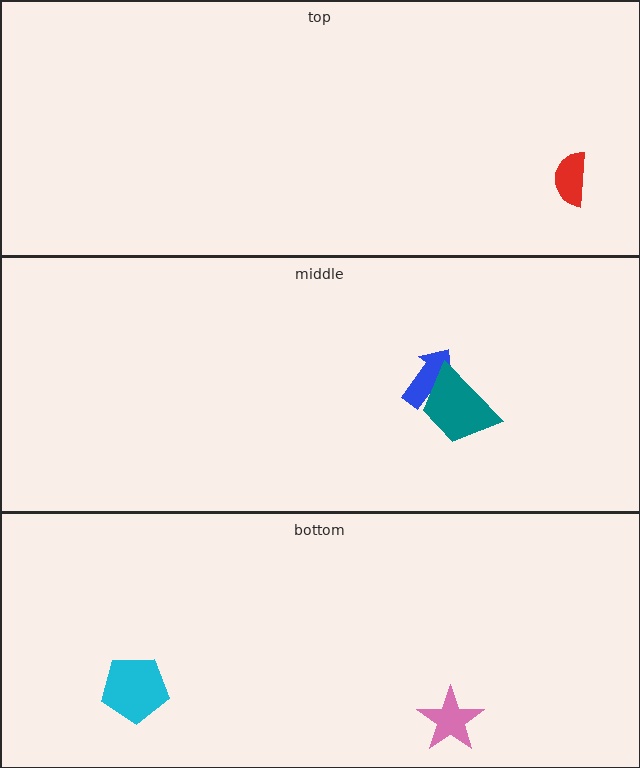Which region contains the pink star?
The bottom region.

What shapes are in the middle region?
The blue arrow, the teal trapezoid.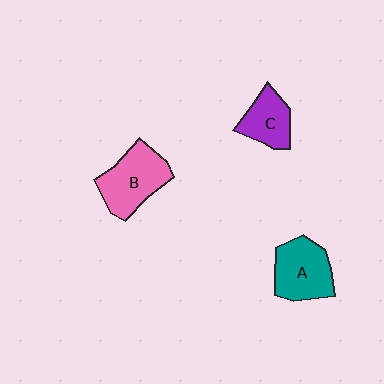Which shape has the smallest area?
Shape C (purple).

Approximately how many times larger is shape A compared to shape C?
Approximately 1.3 times.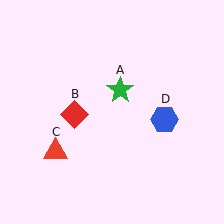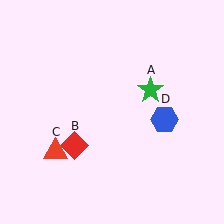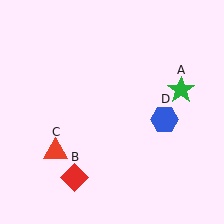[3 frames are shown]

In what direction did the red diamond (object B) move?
The red diamond (object B) moved down.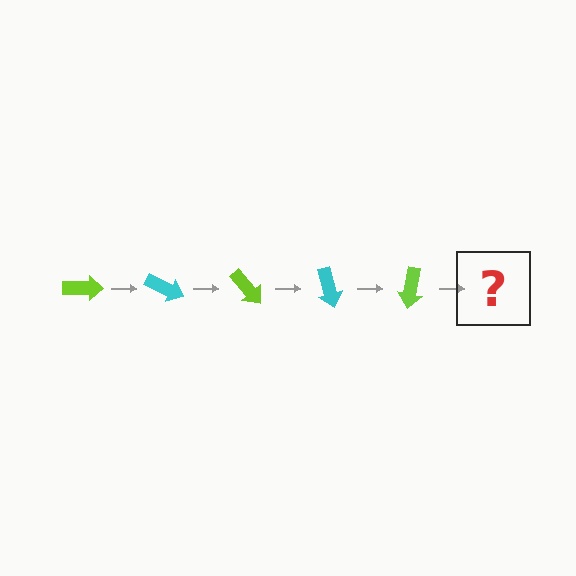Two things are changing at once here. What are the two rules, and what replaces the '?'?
The two rules are that it rotates 25 degrees each step and the color cycles through lime and cyan. The '?' should be a cyan arrow, rotated 125 degrees from the start.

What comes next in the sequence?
The next element should be a cyan arrow, rotated 125 degrees from the start.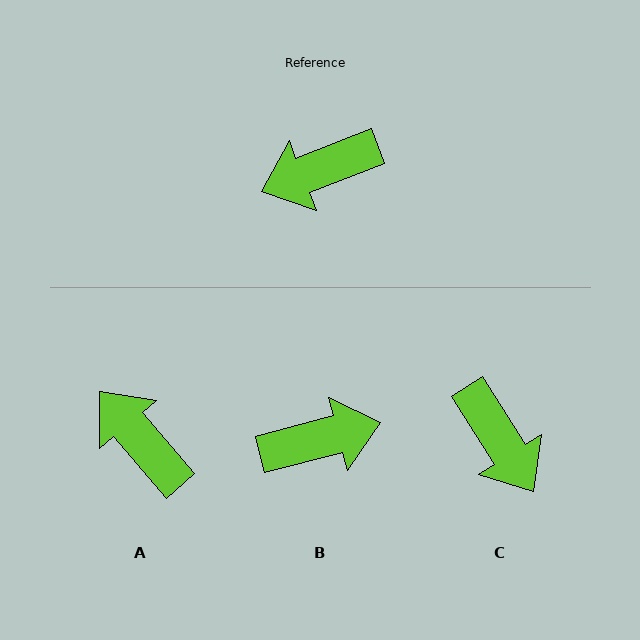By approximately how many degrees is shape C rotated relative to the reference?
Approximately 101 degrees counter-clockwise.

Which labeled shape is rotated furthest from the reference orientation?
B, about 174 degrees away.